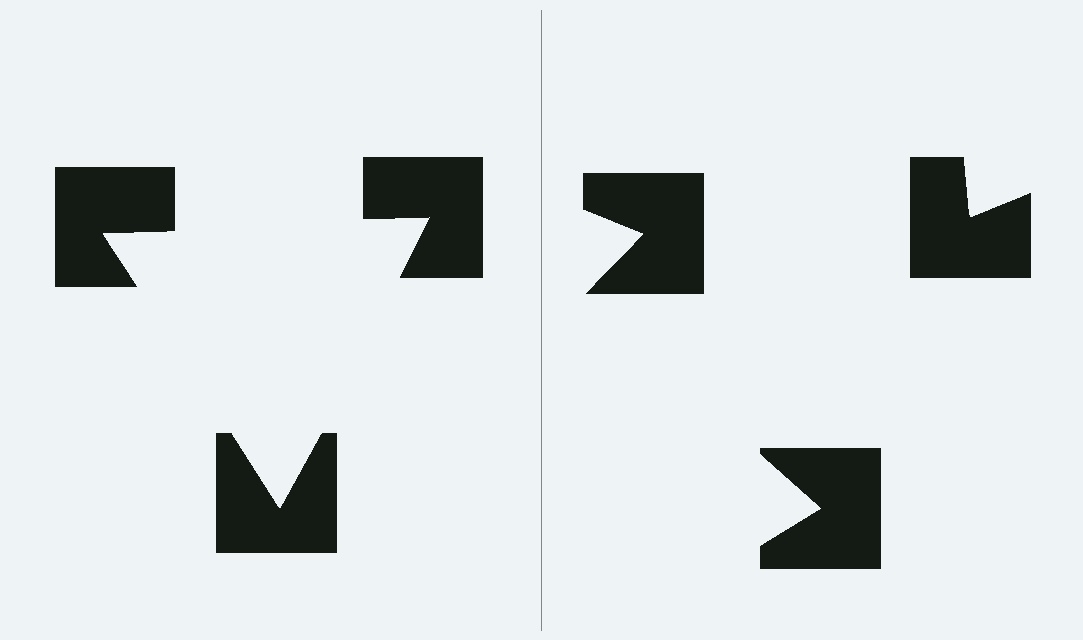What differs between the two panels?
The notched squares are positioned identically on both sides; only the wedge orientations differ. On the left they align to a triangle; on the right they are misaligned.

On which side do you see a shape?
An illusory triangle appears on the left side. On the right side the wedge cuts are rotated, so no coherent shape forms.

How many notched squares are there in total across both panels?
6 — 3 on each side.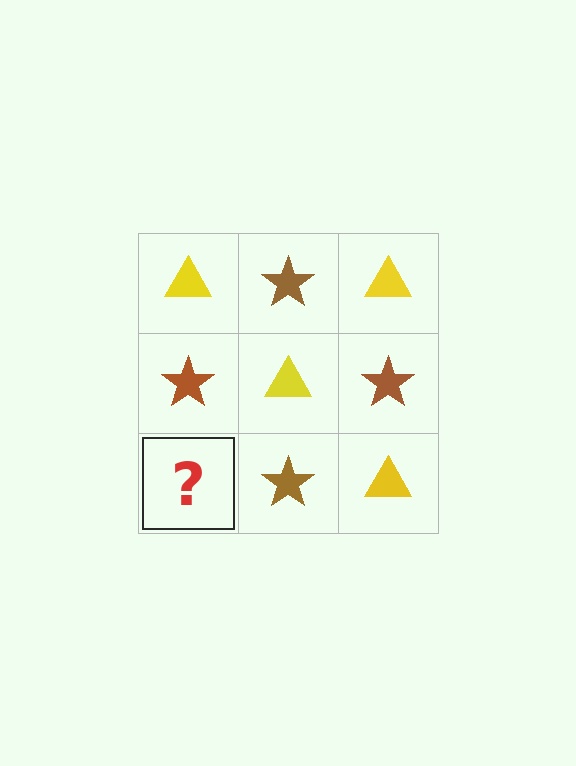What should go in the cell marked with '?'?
The missing cell should contain a yellow triangle.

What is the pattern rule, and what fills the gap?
The rule is that it alternates yellow triangle and brown star in a checkerboard pattern. The gap should be filled with a yellow triangle.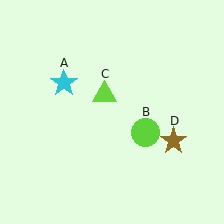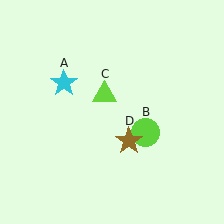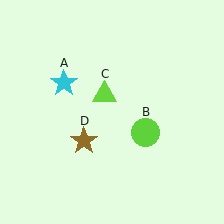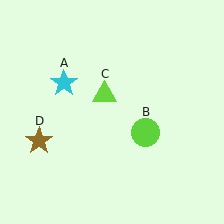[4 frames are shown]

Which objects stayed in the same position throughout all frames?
Cyan star (object A) and lime circle (object B) and lime triangle (object C) remained stationary.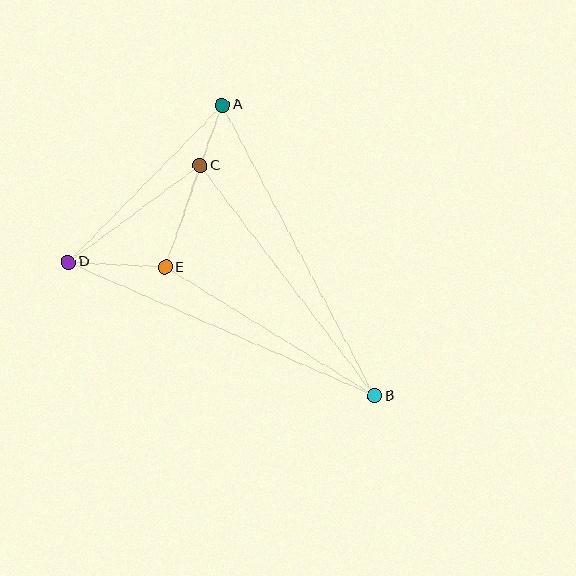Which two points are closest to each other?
Points A and C are closest to each other.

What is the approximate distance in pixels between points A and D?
The distance between A and D is approximately 220 pixels.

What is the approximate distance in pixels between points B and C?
The distance between B and C is approximately 289 pixels.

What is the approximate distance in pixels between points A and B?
The distance between A and B is approximately 328 pixels.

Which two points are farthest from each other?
Points B and D are farthest from each other.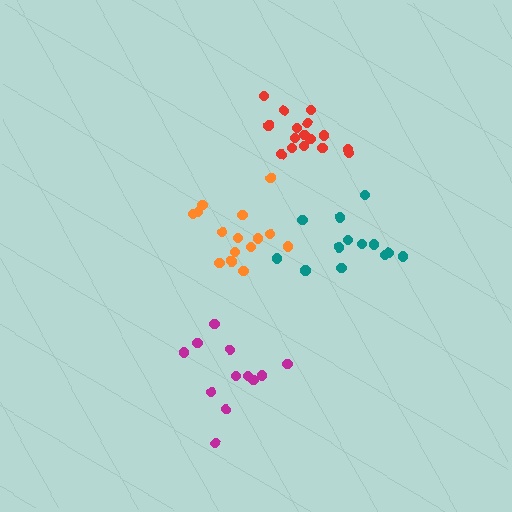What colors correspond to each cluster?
The clusters are colored: magenta, orange, red, teal.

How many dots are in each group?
Group 1: 12 dots, Group 2: 15 dots, Group 3: 16 dots, Group 4: 13 dots (56 total).